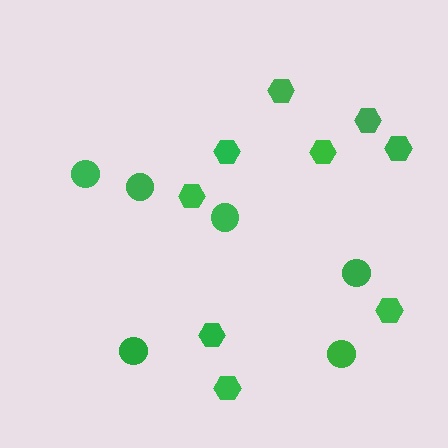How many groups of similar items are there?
There are 2 groups: one group of hexagons (9) and one group of circles (6).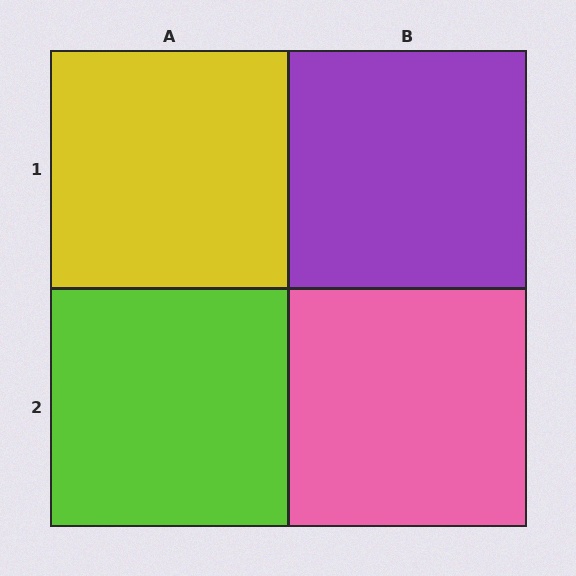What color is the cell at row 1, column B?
Purple.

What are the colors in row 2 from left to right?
Lime, pink.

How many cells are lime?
1 cell is lime.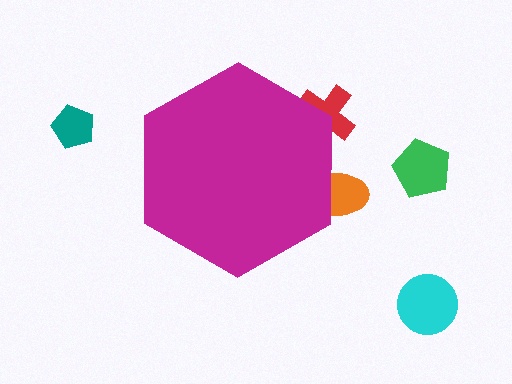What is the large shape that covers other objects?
A magenta hexagon.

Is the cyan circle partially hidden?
No, the cyan circle is fully visible.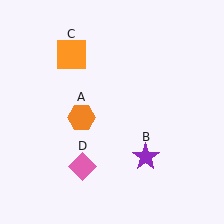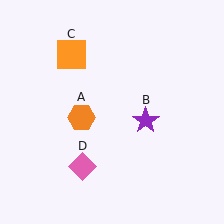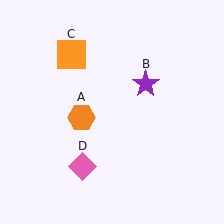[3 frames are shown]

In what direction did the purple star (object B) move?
The purple star (object B) moved up.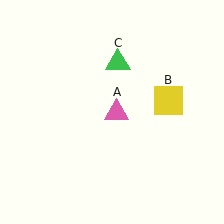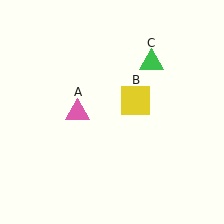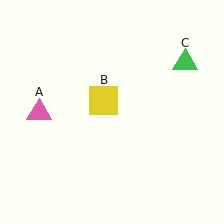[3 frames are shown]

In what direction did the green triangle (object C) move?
The green triangle (object C) moved right.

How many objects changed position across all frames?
3 objects changed position: pink triangle (object A), yellow square (object B), green triangle (object C).